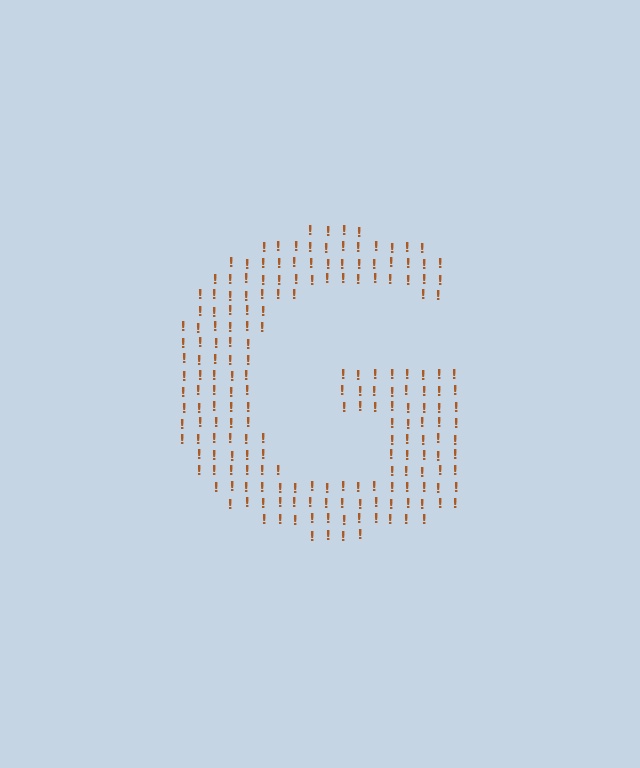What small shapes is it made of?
It is made of small exclamation marks.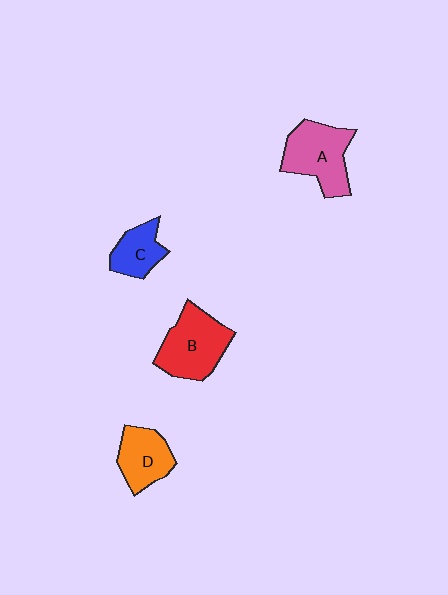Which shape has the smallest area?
Shape C (blue).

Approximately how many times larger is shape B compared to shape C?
Approximately 1.8 times.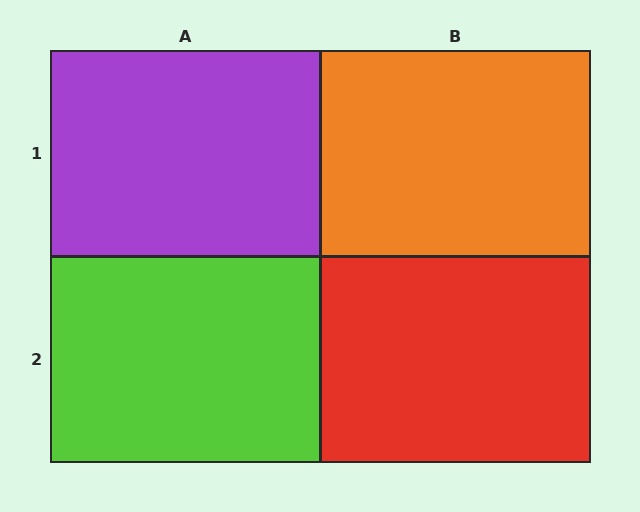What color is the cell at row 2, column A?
Lime.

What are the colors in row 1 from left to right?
Purple, orange.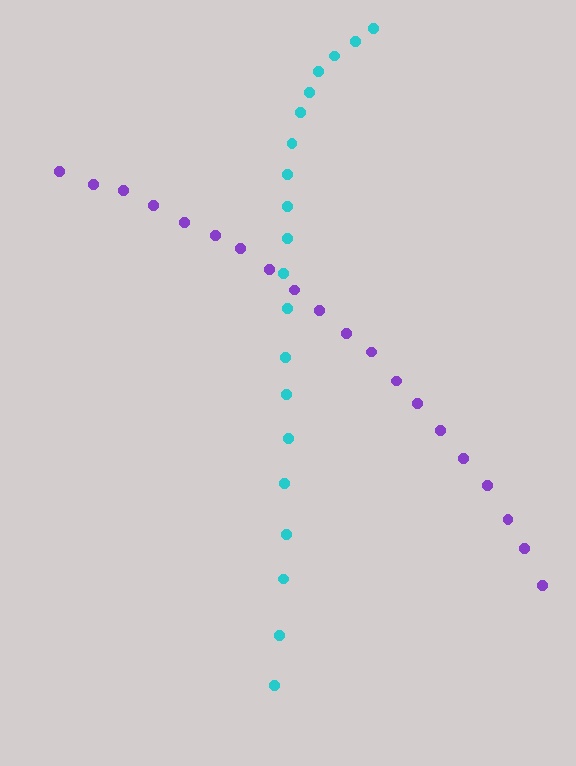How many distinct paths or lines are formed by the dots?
There are 2 distinct paths.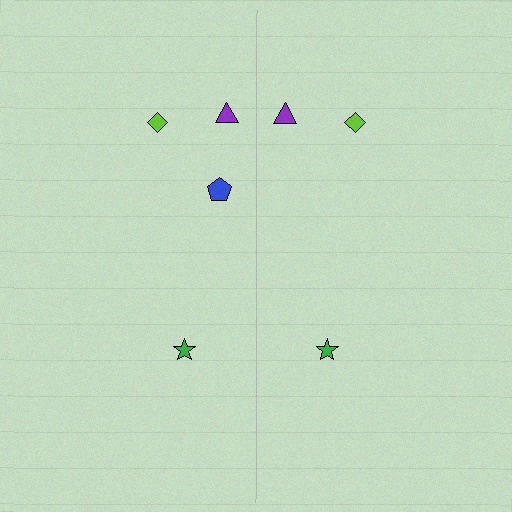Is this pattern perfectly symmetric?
No, the pattern is not perfectly symmetric. A blue pentagon is missing from the right side.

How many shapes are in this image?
There are 7 shapes in this image.